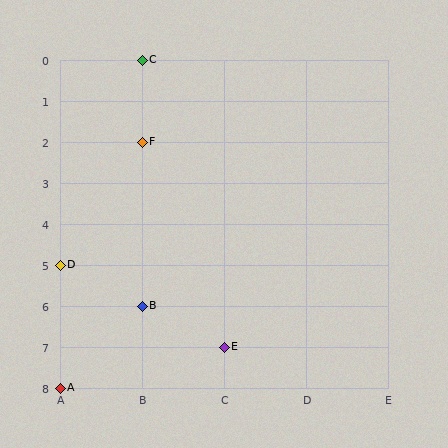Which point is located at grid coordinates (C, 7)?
Point E is at (C, 7).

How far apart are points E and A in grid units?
Points E and A are 2 columns and 1 row apart (about 2.2 grid units diagonally).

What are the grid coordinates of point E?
Point E is at grid coordinates (C, 7).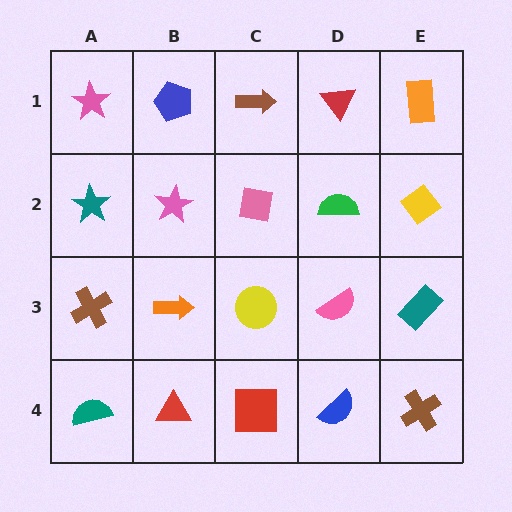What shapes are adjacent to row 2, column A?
A pink star (row 1, column A), a brown cross (row 3, column A), a pink star (row 2, column B).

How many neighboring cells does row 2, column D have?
4.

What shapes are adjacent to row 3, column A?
A teal star (row 2, column A), a teal semicircle (row 4, column A), an orange arrow (row 3, column B).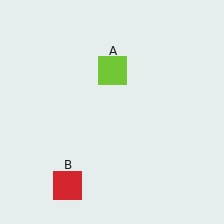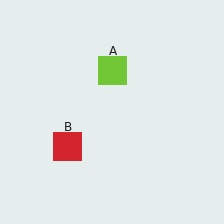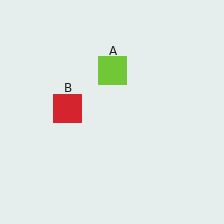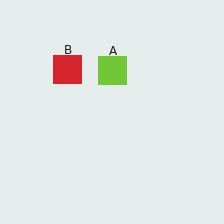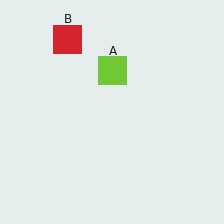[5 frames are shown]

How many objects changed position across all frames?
1 object changed position: red square (object B).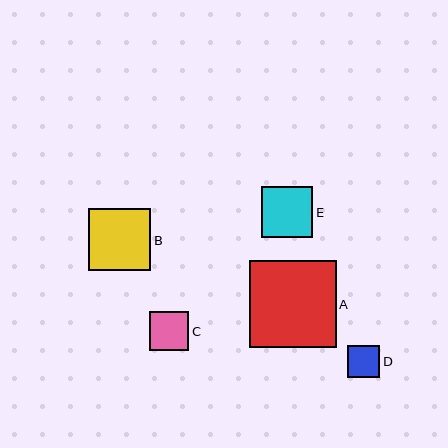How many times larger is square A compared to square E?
Square A is approximately 1.7 times the size of square E.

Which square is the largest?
Square A is the largest with a size of approximately 87 pixels.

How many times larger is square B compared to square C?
Square B is approximately 1.6 times the size of square C.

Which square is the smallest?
Square D is the smallest with a size of approximately 32 pixels.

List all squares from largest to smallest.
From largest to smallest: A, B, E, C, D.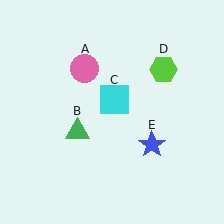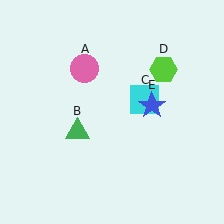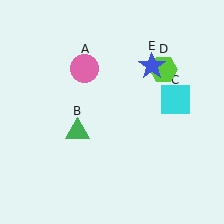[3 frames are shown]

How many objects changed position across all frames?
2 objects changed position: cyan square (object C), blue star (object E).